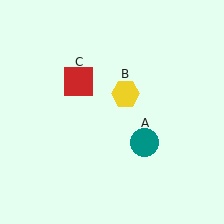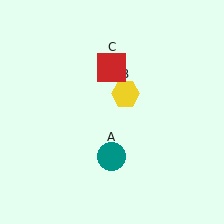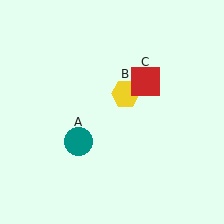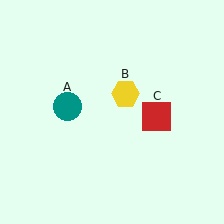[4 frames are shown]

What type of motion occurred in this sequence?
The teal circle (object A), red square (object C) rotated clockwise around the center of the scene.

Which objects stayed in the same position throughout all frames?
Yellow hexagon (object B) remained stationary.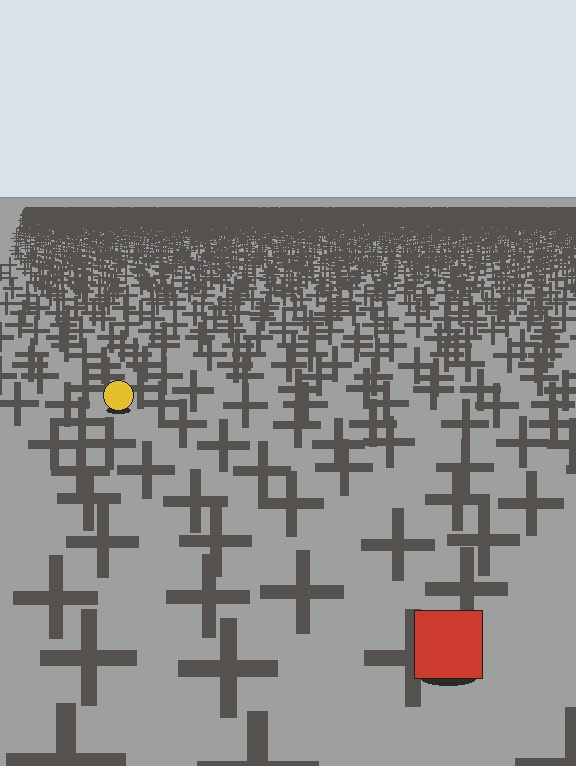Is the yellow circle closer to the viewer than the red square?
No. The red square is closer — you can tell from the texture gradient: the ground texture is coarser near it.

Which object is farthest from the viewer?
The yellow circle is farthest from the viewer. It appears smaller and the ground texture around it is denser.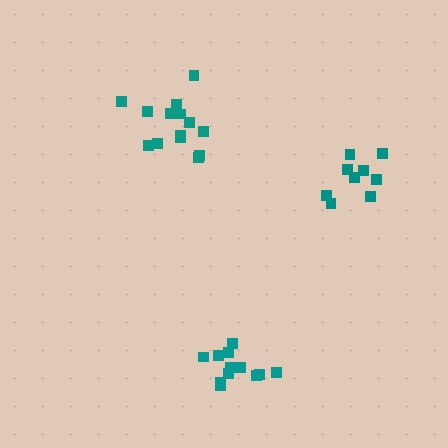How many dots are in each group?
Group 1: 9 dots, Group 2: 15 dots, Group 3: 12 dots (36 total).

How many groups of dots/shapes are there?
There are 3 groups.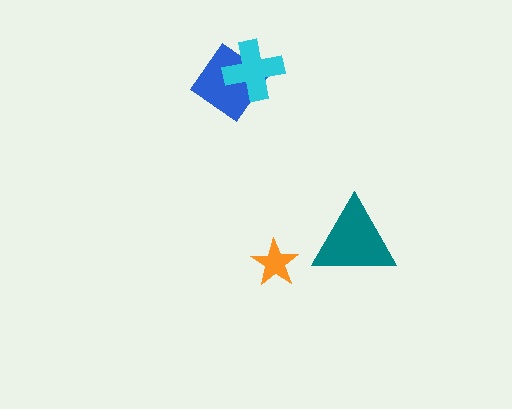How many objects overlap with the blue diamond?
1 object overlaps with the blue diamond.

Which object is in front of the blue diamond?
The cyan cross is in front of the blue diamond.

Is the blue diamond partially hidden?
Yes, it is partially covered by another shape.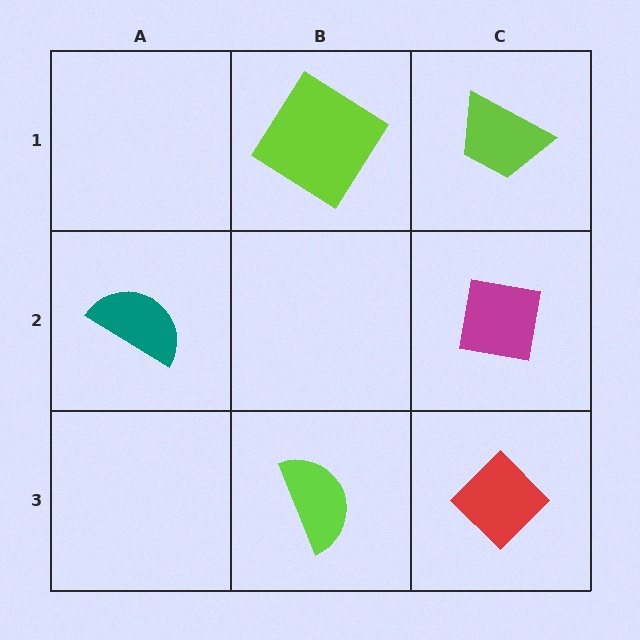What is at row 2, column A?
A teal semicircle.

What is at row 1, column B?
A lime diamond.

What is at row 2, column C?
A magenta square.